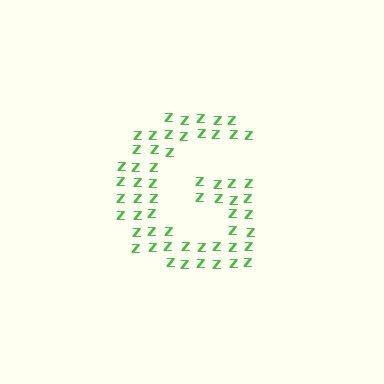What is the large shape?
The large shape is the letter G.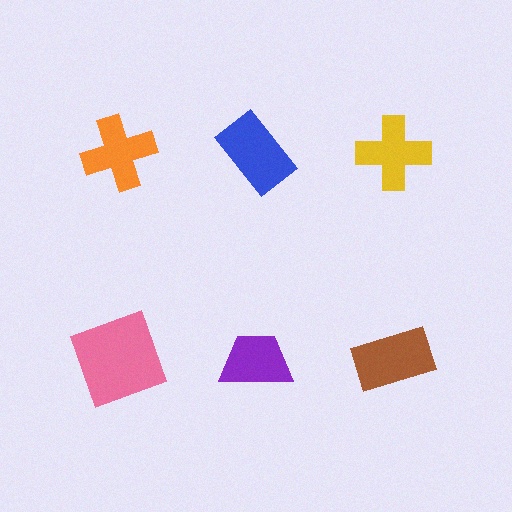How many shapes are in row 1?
3 shapes.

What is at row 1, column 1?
An orange cross.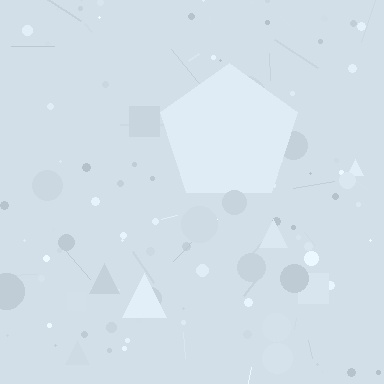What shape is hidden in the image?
A pentagon is hidden in the image.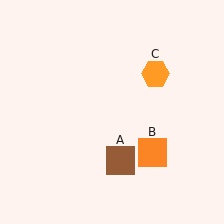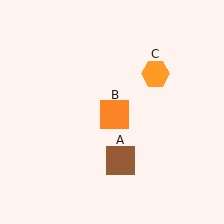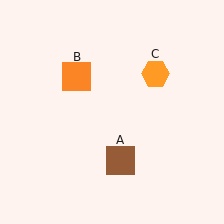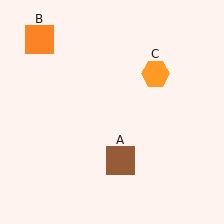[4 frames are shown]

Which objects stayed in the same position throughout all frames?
Brown square (object A) and orange hexagon (object C) remained stationary.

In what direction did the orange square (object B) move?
The orange square (object B) moved up and to the left.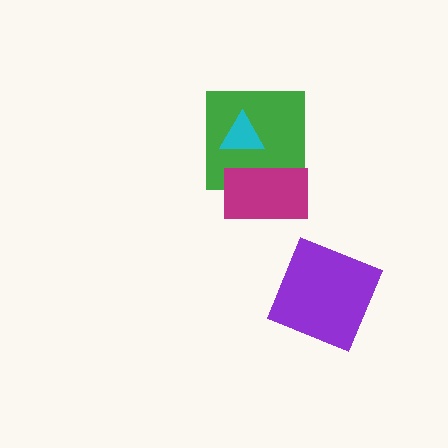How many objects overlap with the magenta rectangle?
1 object overlaps with the magenta rectangle.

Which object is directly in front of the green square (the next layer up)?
The cyan triangle is directly in front of the green square.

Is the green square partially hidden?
Yes, it is partially covered by another shape.